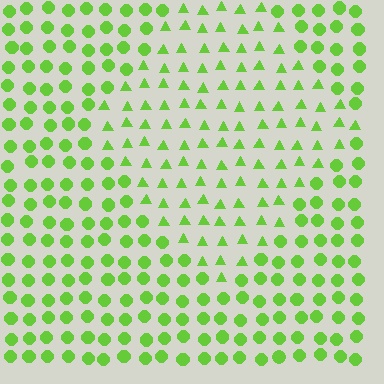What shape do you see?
I see a diamond.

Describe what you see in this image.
The image is filled with small lime elements arranged in a uniform grid. A diamond-shaped region contains triangles, while the surrounding area contains circles. The boundary is defined purely by the change in element shape.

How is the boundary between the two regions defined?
The boundary is defined by a change in element shape: triangles inside vs. circles outside. All elements share the same color and spacing.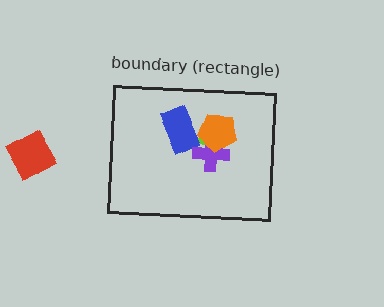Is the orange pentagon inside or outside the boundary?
Inside.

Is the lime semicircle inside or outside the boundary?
Inside.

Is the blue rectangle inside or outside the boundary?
Inside.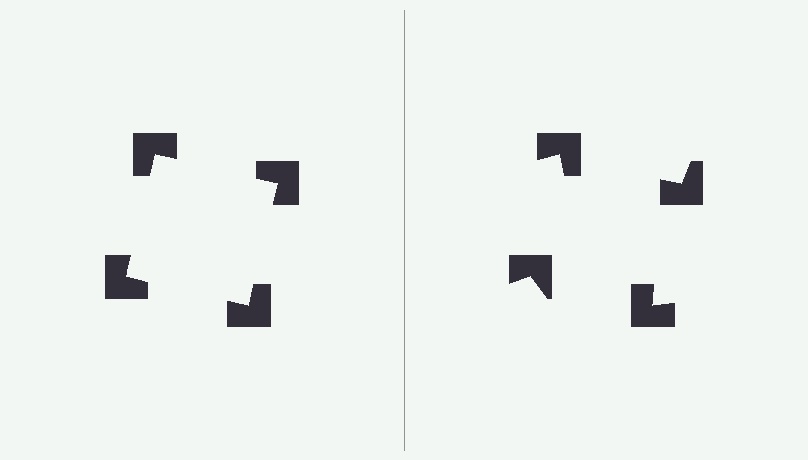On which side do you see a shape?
An illusory square appears on the left side. On the right side the wedge cuts are rotated, so no coherent shape forms.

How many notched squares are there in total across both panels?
8 — 4 on each side.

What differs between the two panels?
The notched squares are positioned identically on both sides; only the wedge orientations differ. On the left they align to a square; on the right they are misaligned.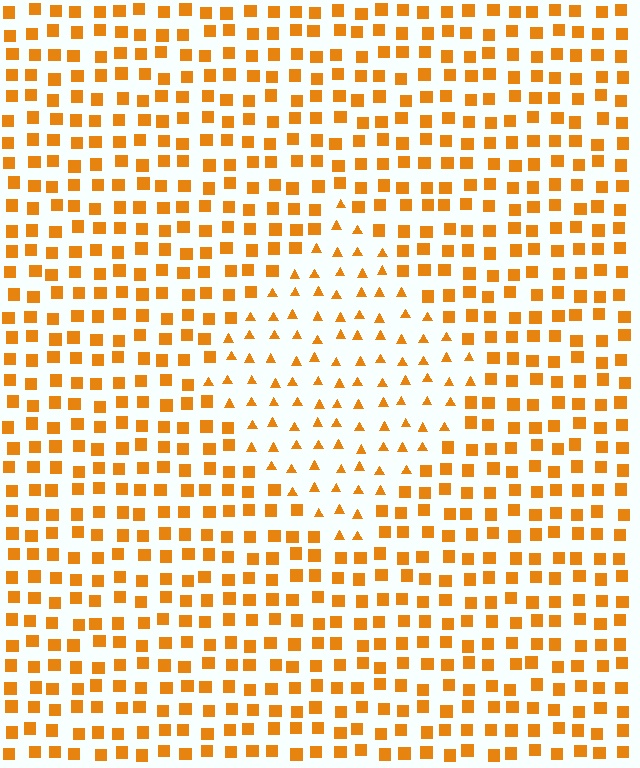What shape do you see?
I see a diamond.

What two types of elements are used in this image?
The image uses triangles inside the diamond region and squares outside it.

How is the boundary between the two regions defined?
The boundary is defined by a change in element shape: triangles inside vs. squares outside. All elements share the same color and spacing.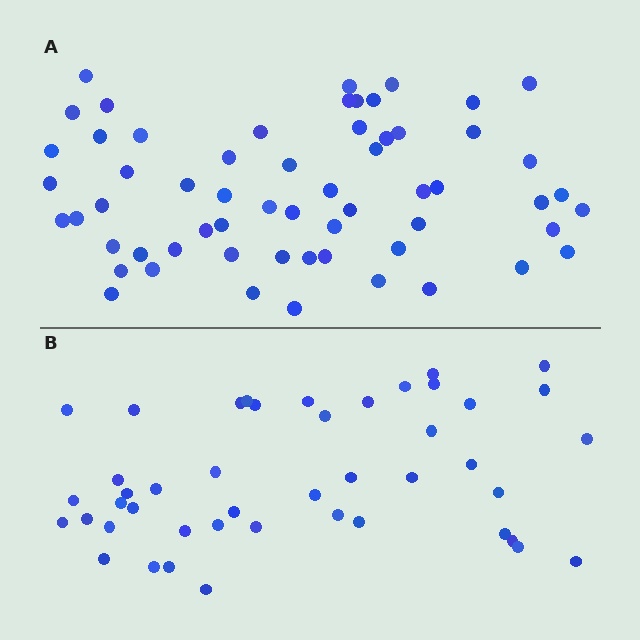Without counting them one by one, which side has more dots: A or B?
Region A (the top region) has more dots.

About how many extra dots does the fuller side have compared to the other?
Region A has approximately 15 more dots than region B.